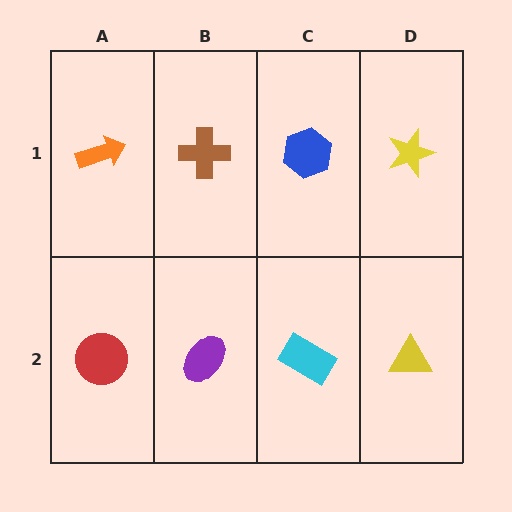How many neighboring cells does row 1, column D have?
2.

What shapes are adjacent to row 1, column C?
A cyan rectangle (row 2, column C), a brown cross (row 1, column B), a yellow star (row 1, column D).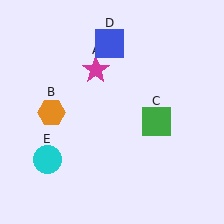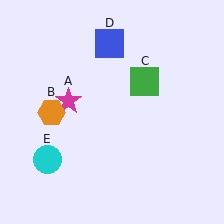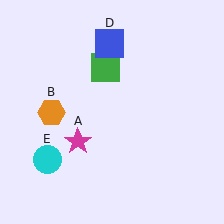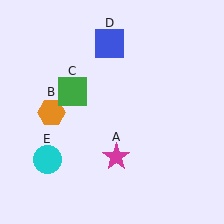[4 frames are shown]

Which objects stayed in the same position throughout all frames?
Orange hexagon (object B) and blue square (object D) and cyan circle (object E) remained stationary.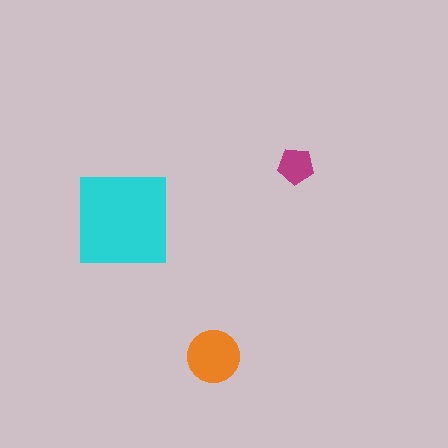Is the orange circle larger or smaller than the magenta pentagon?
Larger.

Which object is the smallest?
The magenta pentagon.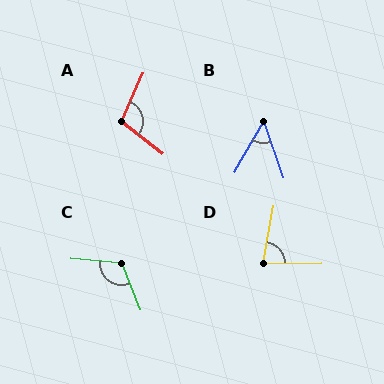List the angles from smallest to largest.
B (49°), D (79°), A (104°), C (117°).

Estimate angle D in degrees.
Approximately 79 degrees.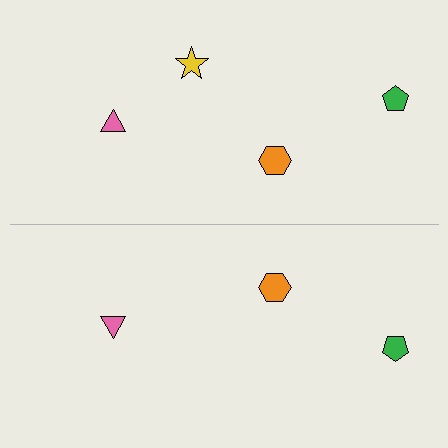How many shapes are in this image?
There are 7 shapes in this image.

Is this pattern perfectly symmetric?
No, the pattern is not perfectly symmetric. A yellow star is missing from the bottom side.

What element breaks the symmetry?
A yellow star is missing from the bottom side.